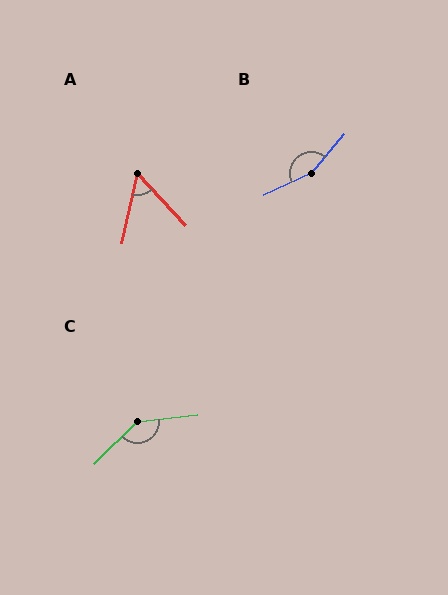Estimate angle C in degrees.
Approximately 141 degrees.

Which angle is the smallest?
A, at approximately 55 degrees.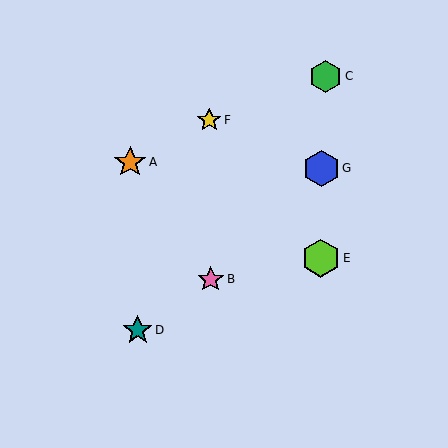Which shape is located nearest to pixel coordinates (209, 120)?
The yellow star (labeled F) at (209, 120) is nearest to that location.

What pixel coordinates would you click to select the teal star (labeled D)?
Click at (138, 330) to select the teal star D.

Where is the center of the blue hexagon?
The center of the blue hexagon is at (321, 168).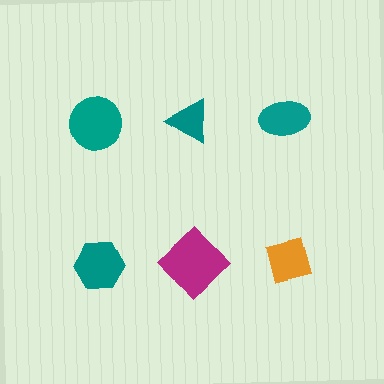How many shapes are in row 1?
3 shapes.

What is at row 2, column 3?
An orange square.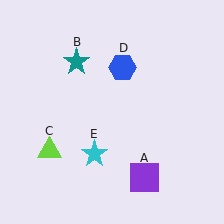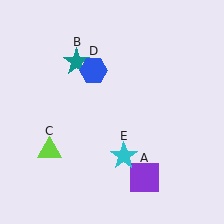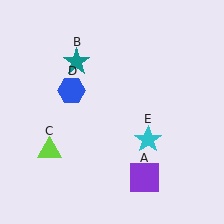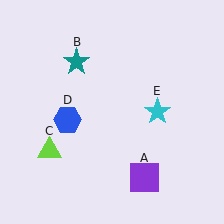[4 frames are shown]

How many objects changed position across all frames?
2 objects changed position: blue hexagon (object D), cyan star (object E).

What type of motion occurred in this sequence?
The blue hexagon (object D), cyan star (object E) rotated counterclockwise around the center of the scene.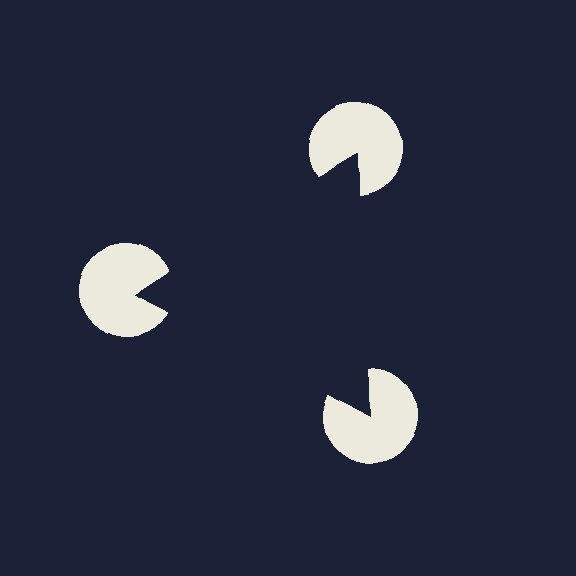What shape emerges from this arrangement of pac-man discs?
An illusory triangle — its edges are inferred from the aligned wedge cuts in the pac-man discs, not physically drawn.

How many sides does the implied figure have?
3 sides.